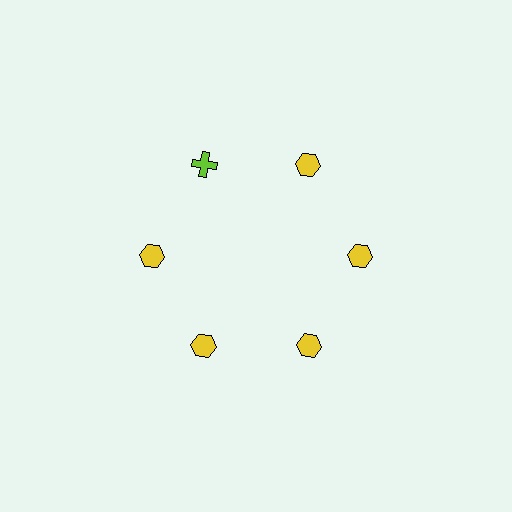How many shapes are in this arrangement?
There are 6 shapes arranged in a ring pattern.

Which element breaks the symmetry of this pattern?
The lime cross at roughly the 11 o'clock position breaks the symmetry. All other shapes are yellow hexagons.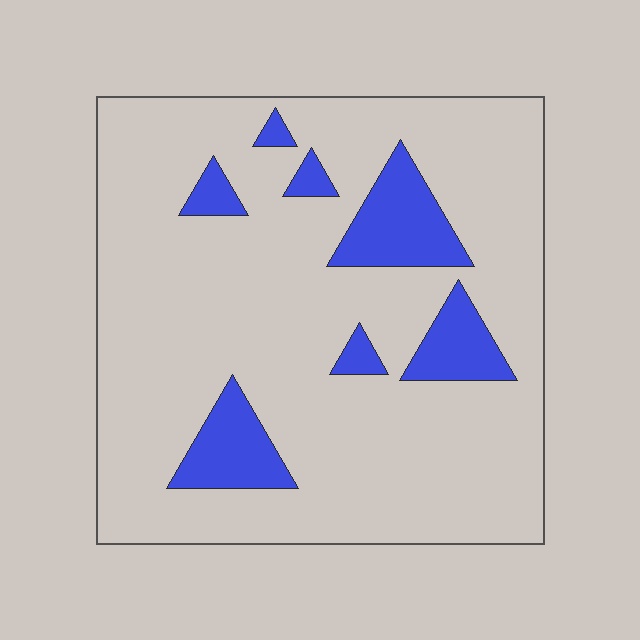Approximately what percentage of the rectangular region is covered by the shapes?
Approximately 15%.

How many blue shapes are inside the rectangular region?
7.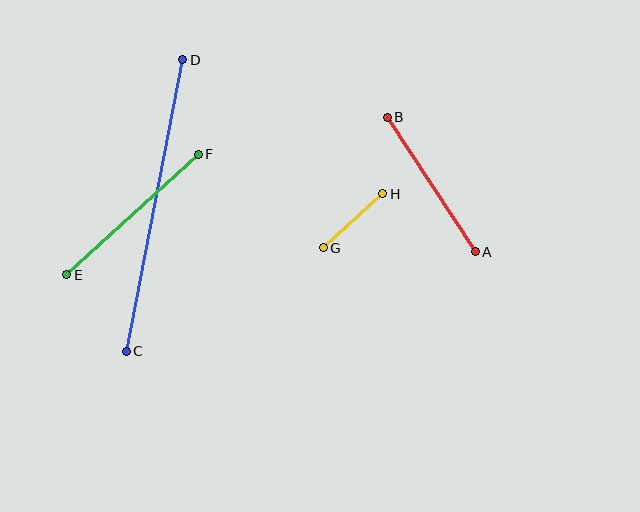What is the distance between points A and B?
The distance is approximately 161 pixels.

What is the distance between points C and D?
The distance is approximately 297 pixels.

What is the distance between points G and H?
The distance is approximately 80 pixels.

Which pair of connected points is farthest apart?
Points C and D are farthest apart.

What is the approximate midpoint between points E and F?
The midpoint is at approximately (132, 215) pixels.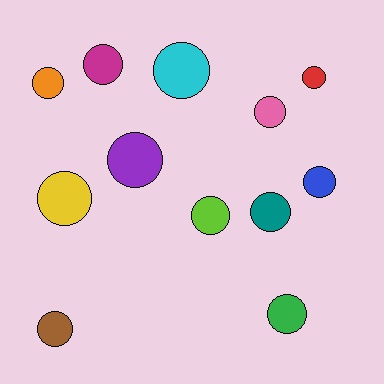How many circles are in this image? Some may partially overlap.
There are 12 circles.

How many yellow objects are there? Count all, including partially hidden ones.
There is 1 yellow object.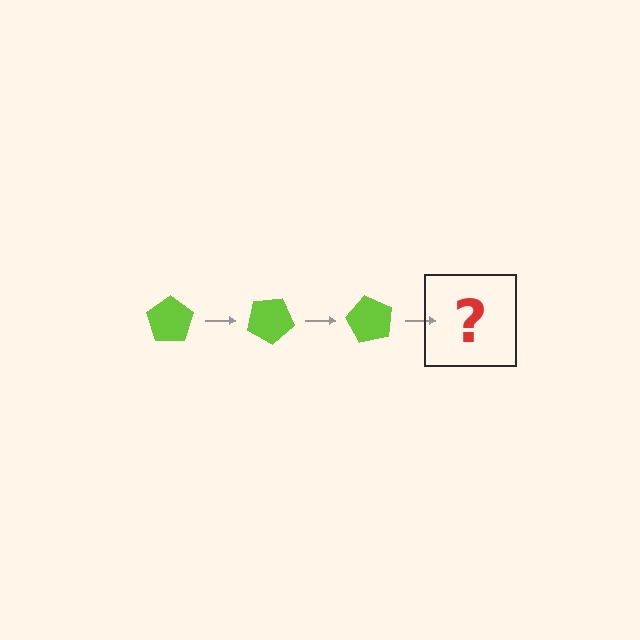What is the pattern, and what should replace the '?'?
The pattern is that the pentagon rotates 30 degrees each step. The '?' should be a lime pentagon rotated 90 degrees.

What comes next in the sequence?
The next element should be a lime pentagon rotated 90 degrees.